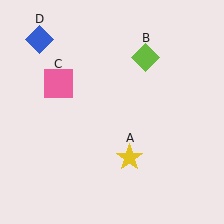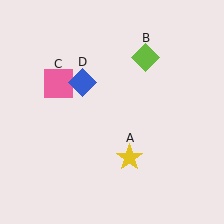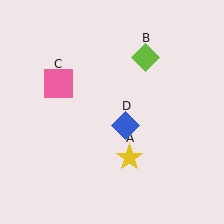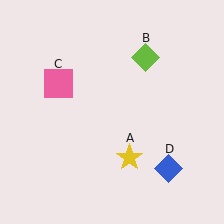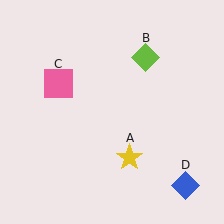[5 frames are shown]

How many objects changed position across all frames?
1 object changed position: blue diamond (object D).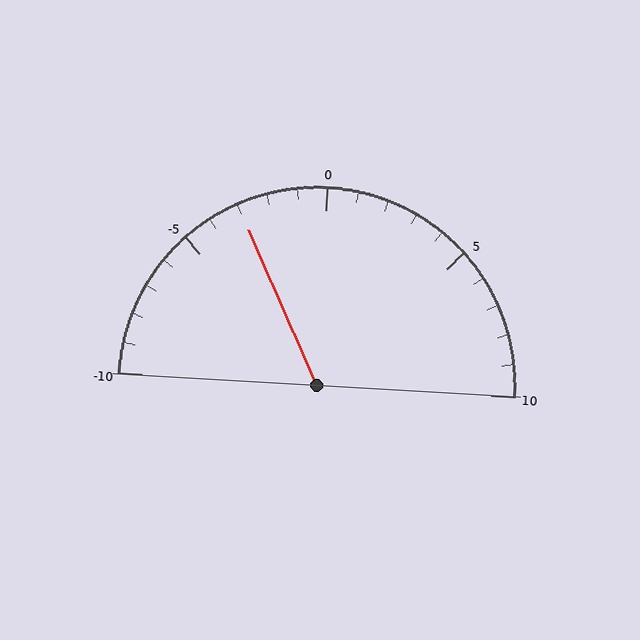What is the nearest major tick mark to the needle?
The nearest major tick mark is -5.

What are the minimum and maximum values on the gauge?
The gauge ranges from -10 to 10.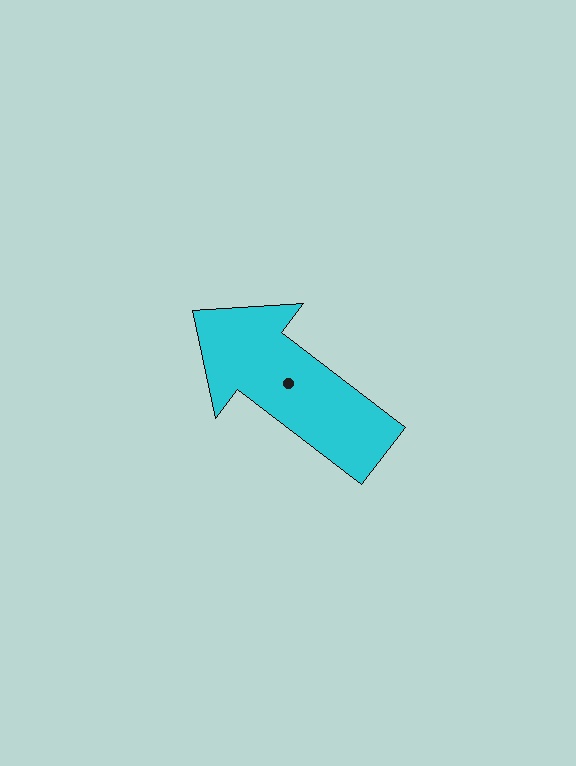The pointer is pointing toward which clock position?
Roughly 10 o'clock.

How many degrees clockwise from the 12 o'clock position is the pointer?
Approximately 307 degrees.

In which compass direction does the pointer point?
Northwest.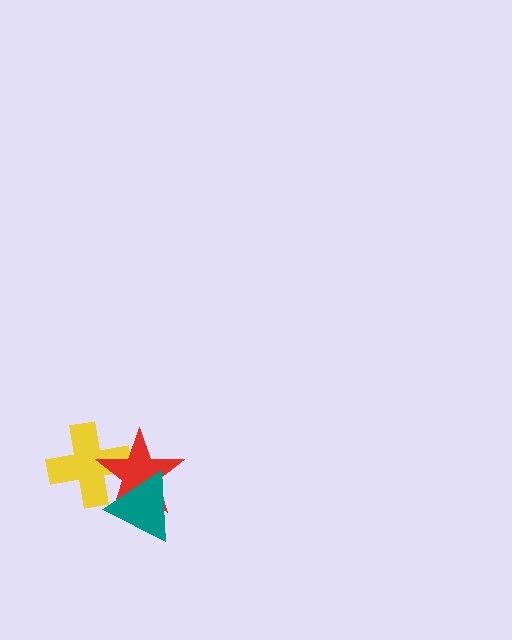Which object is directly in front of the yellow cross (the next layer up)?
The red star is directly in front of the yellow cross.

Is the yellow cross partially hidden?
Yes, it is partially covered by another shape.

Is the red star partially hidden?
Yes, it is partially covered by another shape.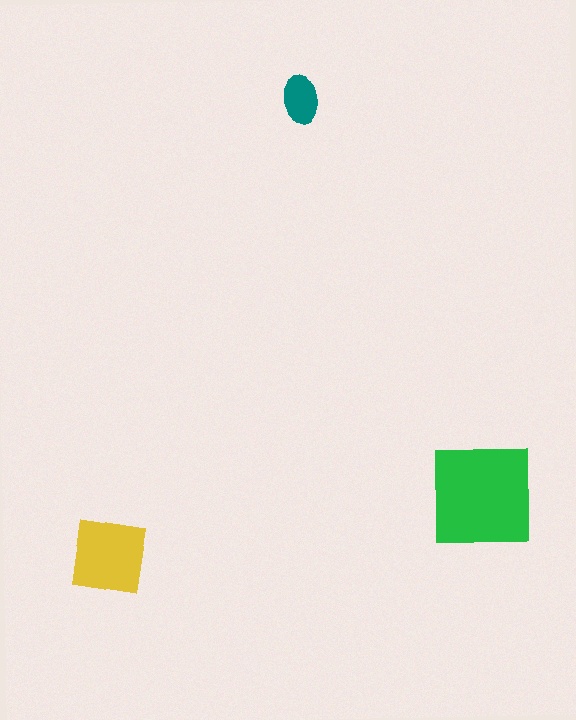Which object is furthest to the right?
The green square is rightmost.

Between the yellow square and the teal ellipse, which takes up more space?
The yellow square.